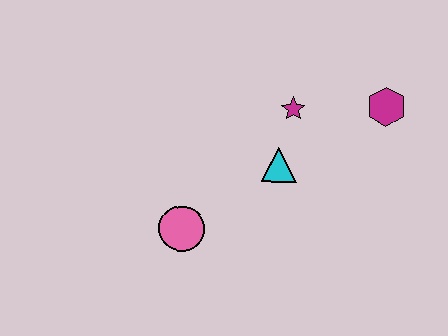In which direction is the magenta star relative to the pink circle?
The magenta star is above the pink circle.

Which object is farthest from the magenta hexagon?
The pink circle is farthest from the magenta hexagon.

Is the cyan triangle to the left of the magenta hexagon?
Yes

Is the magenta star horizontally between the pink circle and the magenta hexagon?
Yes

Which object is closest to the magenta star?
The cyan triangle is closest to the magenta star.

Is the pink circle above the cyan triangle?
No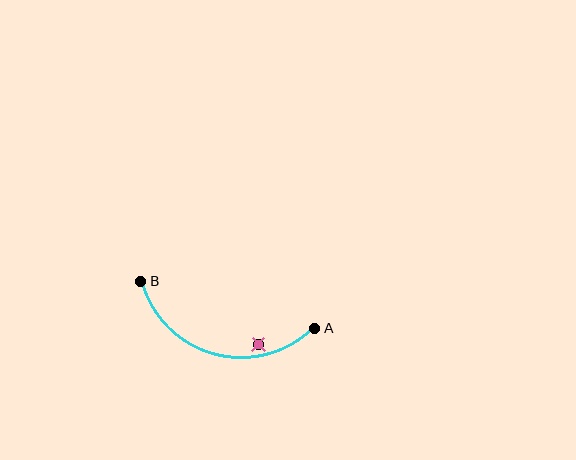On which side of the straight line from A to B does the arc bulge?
The arc bulges below the straight line connecting A and B.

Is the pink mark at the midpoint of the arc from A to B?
No — the pink mark does not lie on the arc at all. It sits slightly inside the curve.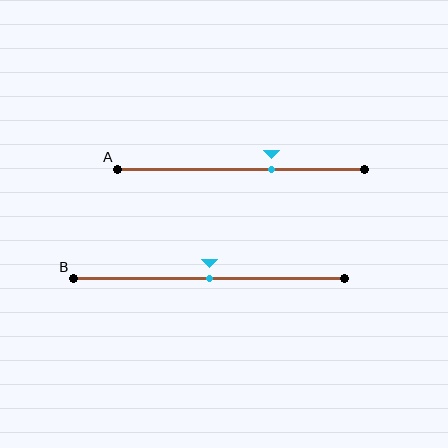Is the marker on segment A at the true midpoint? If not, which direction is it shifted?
No, the marker on segment A is shifted to the right by about 12% of the segment length.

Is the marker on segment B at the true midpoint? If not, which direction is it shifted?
Yes, the marker on segment B is at the true midpoint.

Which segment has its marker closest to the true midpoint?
Segment B has its marker closest to the true midpoint.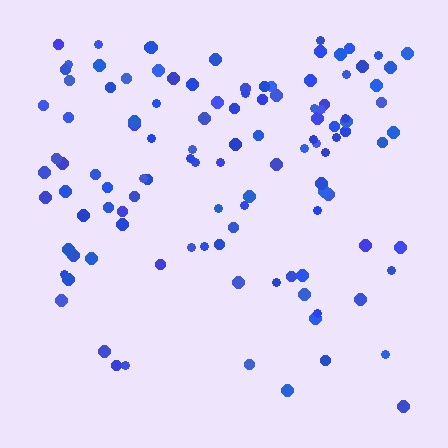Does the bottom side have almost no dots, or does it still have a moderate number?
Still a moderate number, just noticeably fewer than the top.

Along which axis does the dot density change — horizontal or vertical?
Vertical.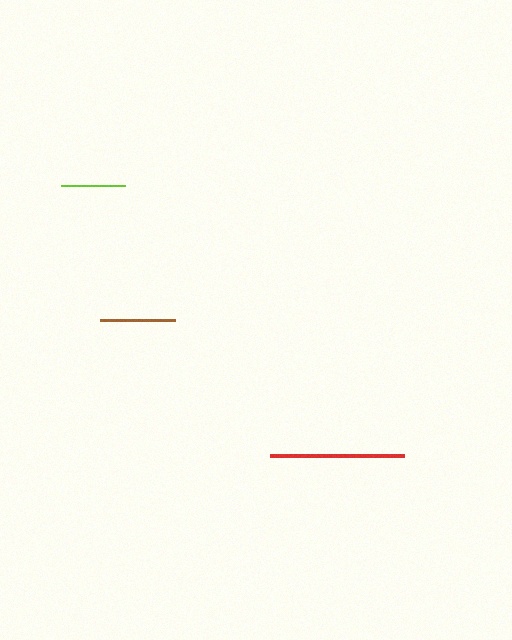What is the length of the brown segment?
The brown segment is approximately 75 pixels long.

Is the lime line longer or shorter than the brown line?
The brown line is longer than the lime line.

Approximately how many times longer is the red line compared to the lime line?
The red line is approximately 2.1 times the length of the lime line.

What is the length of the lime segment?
The lime segment is approximately 64 pixels long.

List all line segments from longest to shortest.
From longest to shortest: red, brown, lime.